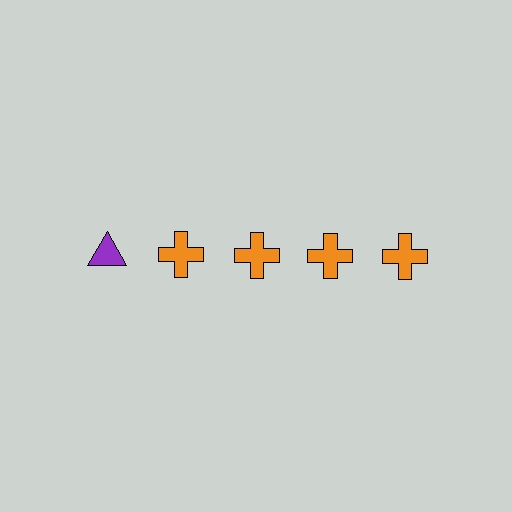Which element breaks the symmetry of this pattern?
The purple triangle in the top row, leftmost column breaks the symmetry. All other shapes are orange crosses.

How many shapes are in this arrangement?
There are 5 shapes arranged in a grid pattern.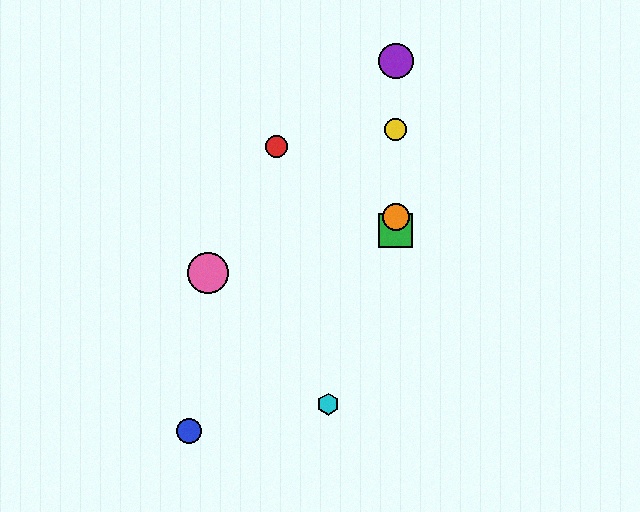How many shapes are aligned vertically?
4 shapes (the green square, the yellow circle, the purple circle, the orange circle) are aligned vertically.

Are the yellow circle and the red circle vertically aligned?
No, the yellow circle is at x≈396 and the red circle is at x≈276.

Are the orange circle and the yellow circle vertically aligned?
Yes, both are at x≈396.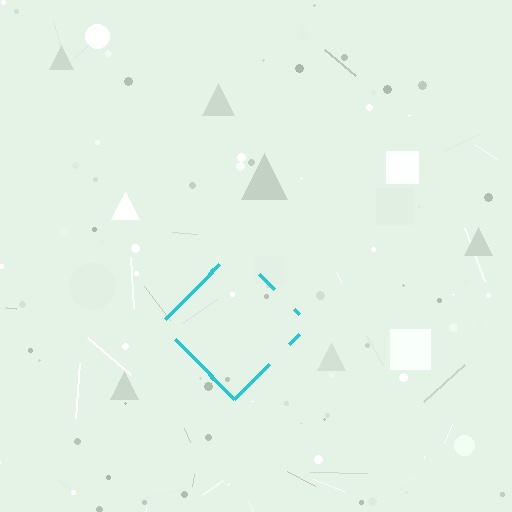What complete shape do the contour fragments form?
The contour fragments form a diamond.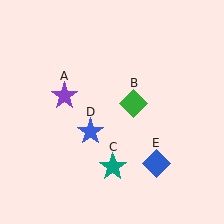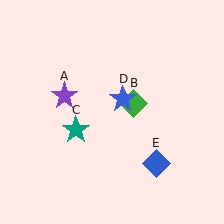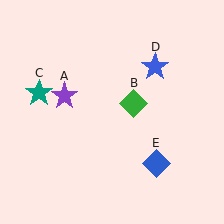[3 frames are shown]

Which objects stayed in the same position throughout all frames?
Purple star (object A) and green diamond (object B) and blue diamond (object E) remained stationary.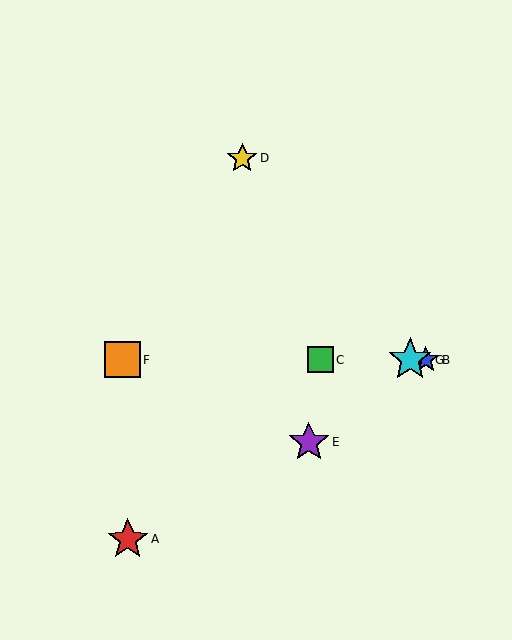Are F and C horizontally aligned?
Yes, both are at y≈360.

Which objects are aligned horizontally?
Objects B, C, F, G are aligned horizontally.